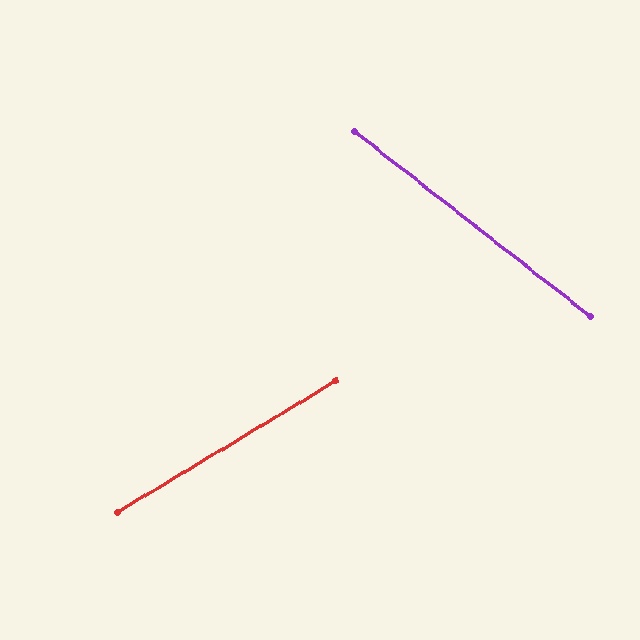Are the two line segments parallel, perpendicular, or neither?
Neither parallel nor perpendicular — they differ by about 69°.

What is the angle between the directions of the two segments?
Approximately 69 degrees.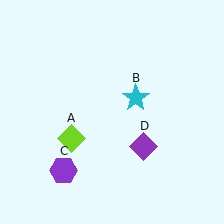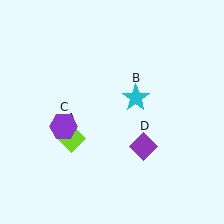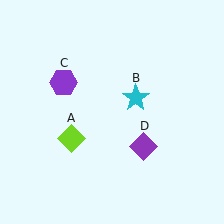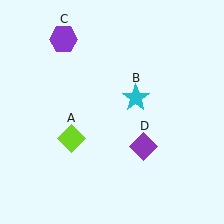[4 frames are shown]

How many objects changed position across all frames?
1 object changed position: purple hexagon (object C).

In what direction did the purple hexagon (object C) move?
The purple hexagon (object C) moved up.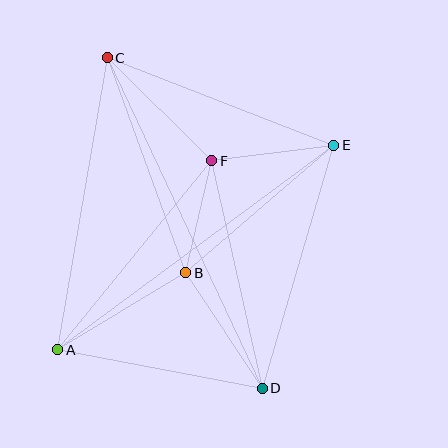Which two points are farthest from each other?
Points C and D are farthest from each other.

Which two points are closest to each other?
Points B and F are closest to each other.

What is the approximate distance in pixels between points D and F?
The distance between D and F is approximately 233 pixels.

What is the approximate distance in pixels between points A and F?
The distance between A and F is approximately 244 pixels.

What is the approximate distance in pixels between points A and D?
The distance between A and D is approximately 208 pixels.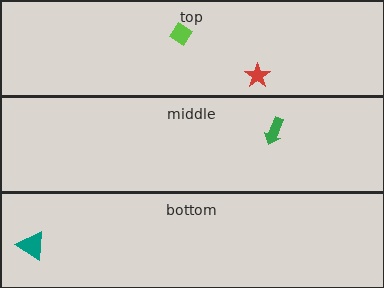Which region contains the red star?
The top region.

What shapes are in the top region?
The red star, the lime diamond.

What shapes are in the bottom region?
The teal triangle.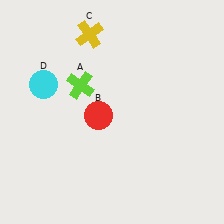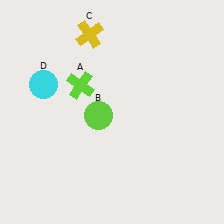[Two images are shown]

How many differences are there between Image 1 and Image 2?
There is 1 difference between the two images.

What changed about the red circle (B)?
In Image 1, B is red. In Image 2, it changed to lime.